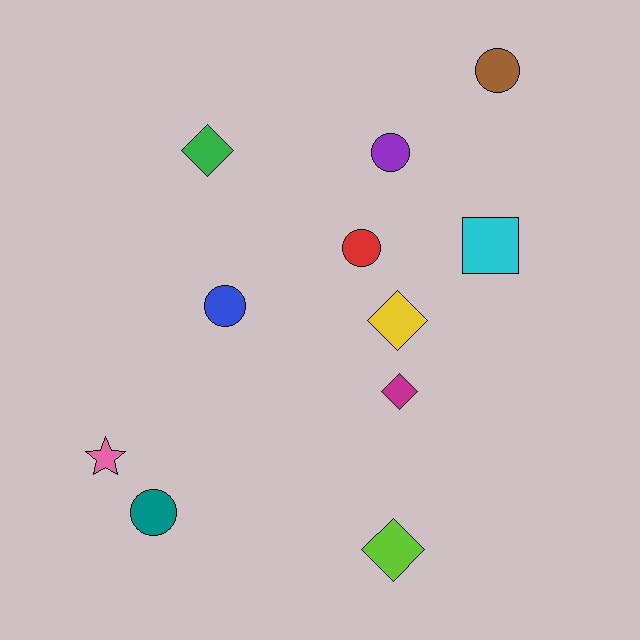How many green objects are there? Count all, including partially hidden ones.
There is 1 green object.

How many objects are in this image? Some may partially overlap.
There are 11 objects.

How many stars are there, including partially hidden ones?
There is 1 star.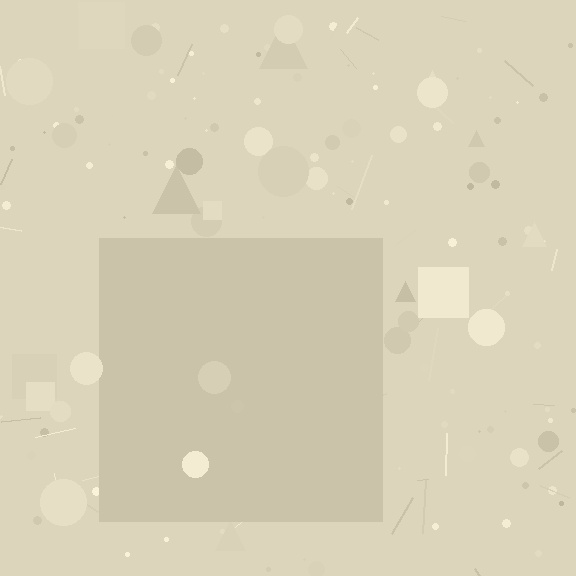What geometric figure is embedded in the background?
A square is embedded in the background.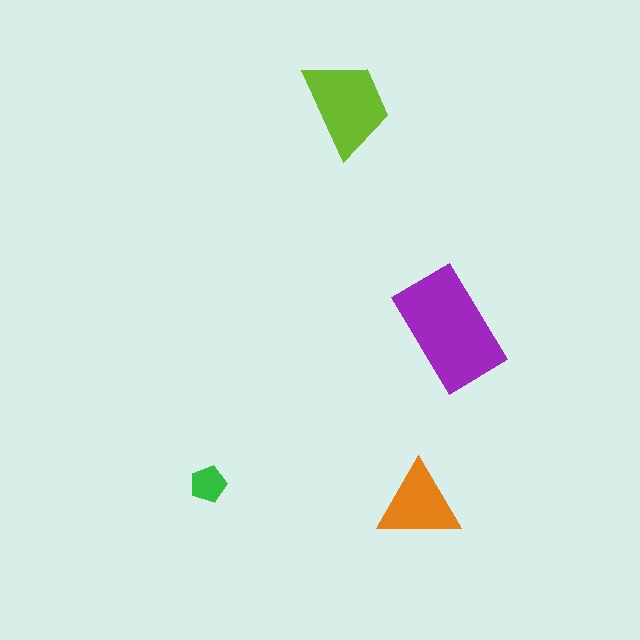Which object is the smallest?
The green pentagon.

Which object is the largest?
The purple rectangle.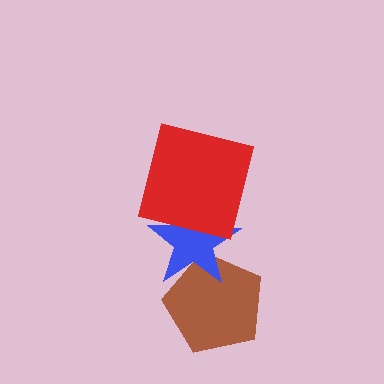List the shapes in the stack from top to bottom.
From top to bottom: the red square, the blue star, the brown pentagon.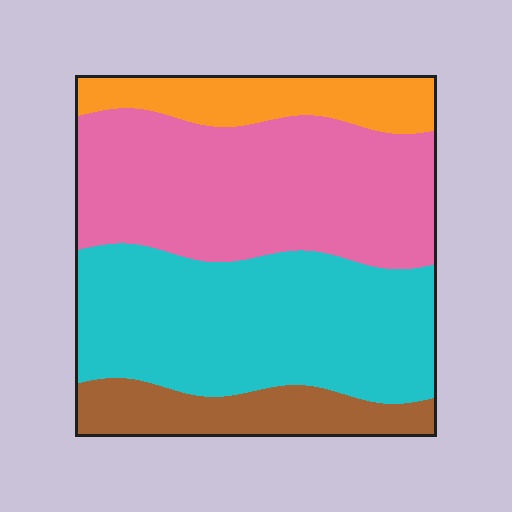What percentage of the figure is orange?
Orange covers around 15% of the figure.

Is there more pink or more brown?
Pink.